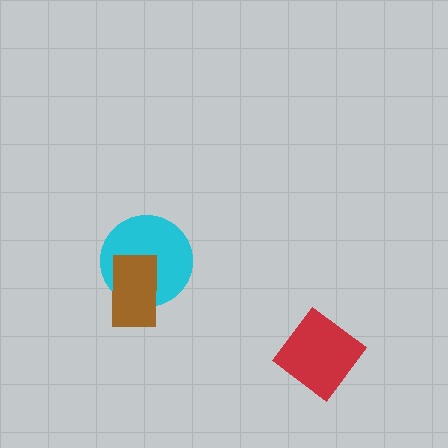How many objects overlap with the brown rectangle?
1 object overlaps with the brown rectangle.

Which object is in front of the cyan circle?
The brown rectangle is in front of the cyan circle.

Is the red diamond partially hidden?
No, no other shape covers it.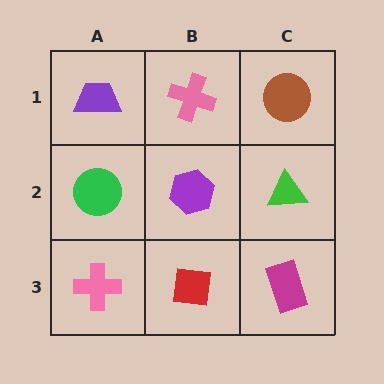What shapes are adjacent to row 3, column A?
A green circle (row 2, column A), a red square (row 3, column B).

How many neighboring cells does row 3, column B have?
3.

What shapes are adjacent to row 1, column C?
A green triangle (row 2, column C), a pink cross (row 1, column B).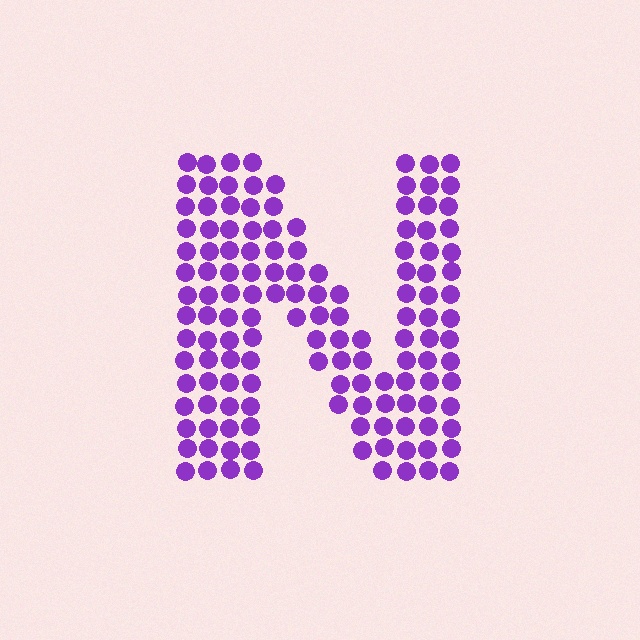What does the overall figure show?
The overall figure shows the letter N.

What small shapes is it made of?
It is made of small circles.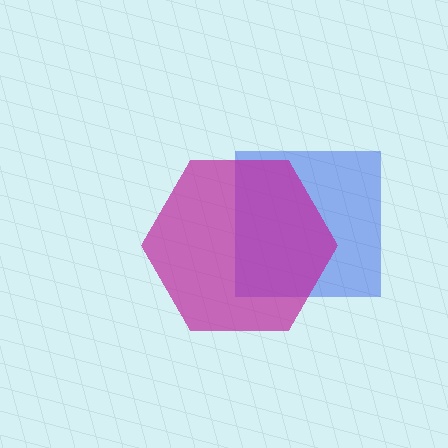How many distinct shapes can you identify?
There are 2 distinct shapes: a blue square, a magenta hexagon.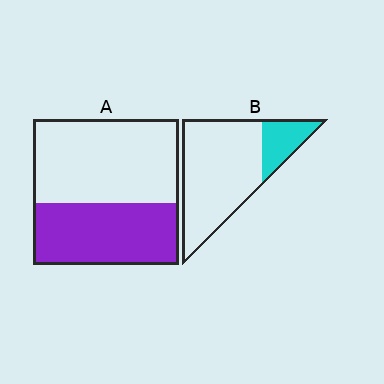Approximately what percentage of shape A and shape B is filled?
A is approximately 40% and B is approximately 20%.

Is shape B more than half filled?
No.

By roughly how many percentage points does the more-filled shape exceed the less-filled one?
By roughly 20 percentage points (A over B).